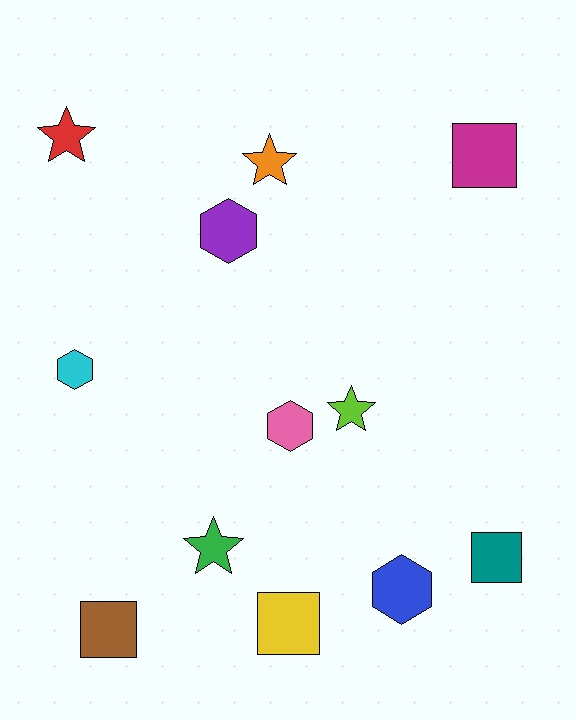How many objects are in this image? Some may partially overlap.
There are 12 objects.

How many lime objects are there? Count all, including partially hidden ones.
There is 1 lime object.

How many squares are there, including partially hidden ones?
There are 4 squares.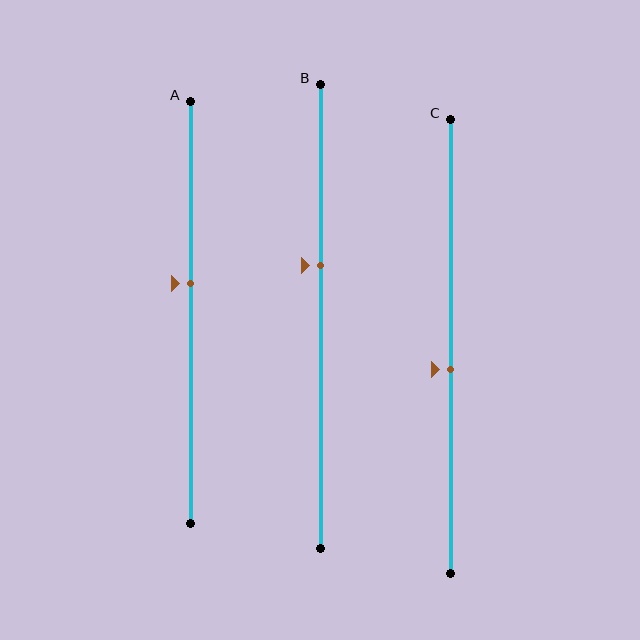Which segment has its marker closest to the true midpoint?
Segment C has its marker closest to the true midpoint.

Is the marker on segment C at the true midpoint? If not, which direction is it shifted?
No, the marker on segment C is shifted downward by about 5% of the segment length.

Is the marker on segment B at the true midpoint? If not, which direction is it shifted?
No, the marker on segment B is shifted upward by about 11% of the segment length.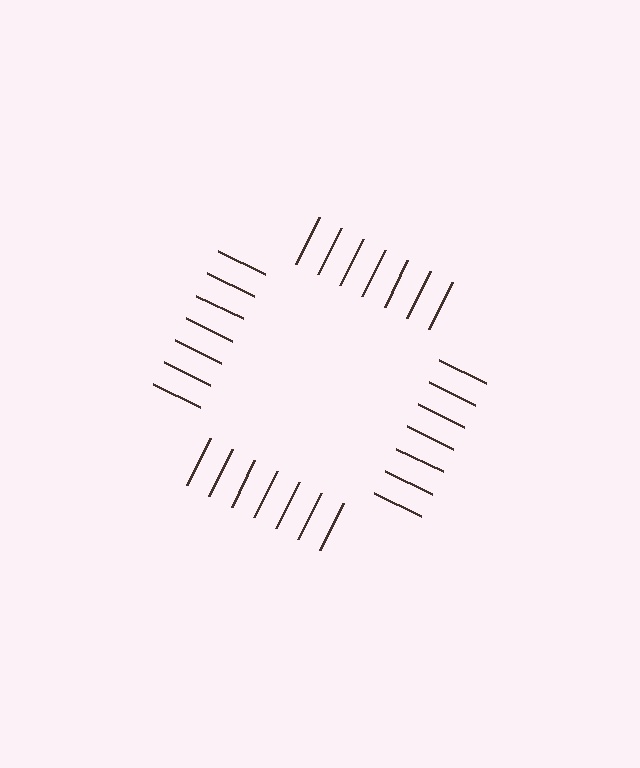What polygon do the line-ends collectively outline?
An illusory square — the line segments terminate on its edges but no continuous stroke is drawn.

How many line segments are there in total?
28 — 7 along each of the 4 edges.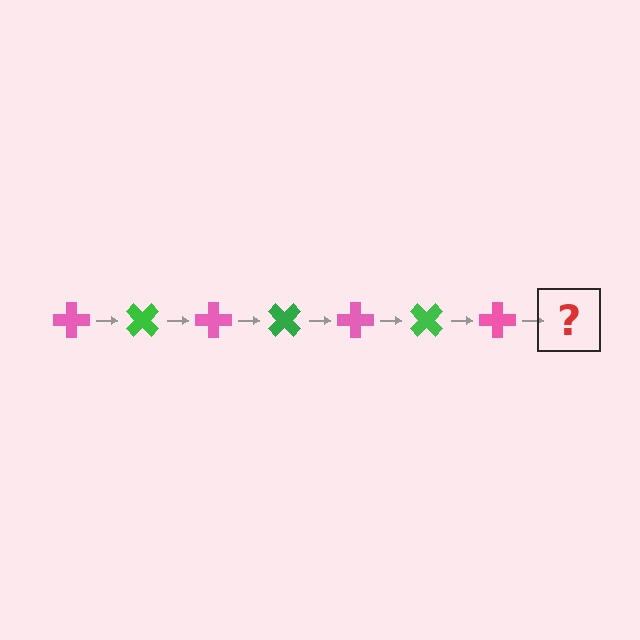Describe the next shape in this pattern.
It should be a green cross, rotated 315 degrees from the start.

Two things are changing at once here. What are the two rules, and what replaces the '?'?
The two rules are that it rotates 45 degrees each step and the color cycles through pink and green. The '?' should be a green cross, rotated 315 degrees from the start.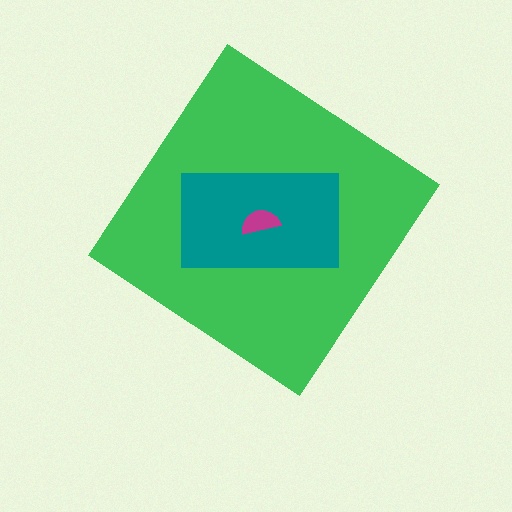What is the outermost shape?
The green diamond.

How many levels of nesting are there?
3.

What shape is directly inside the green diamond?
The teal rectangle.